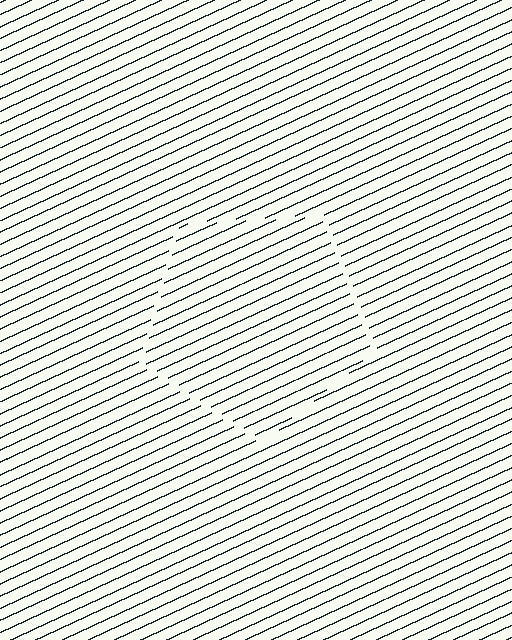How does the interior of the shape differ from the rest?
The interior of the shape contains the same grating, shifted by half a period — the contour is defined by the phase discontinuity where line-ends from the inner and outer gratings abut.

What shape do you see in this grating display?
An illusory pentagon. The interior of the shape contains the same grating, shifted by half a period — the contour is defined by the phase discontinuity where line-ends from the inner and outer gratings abut.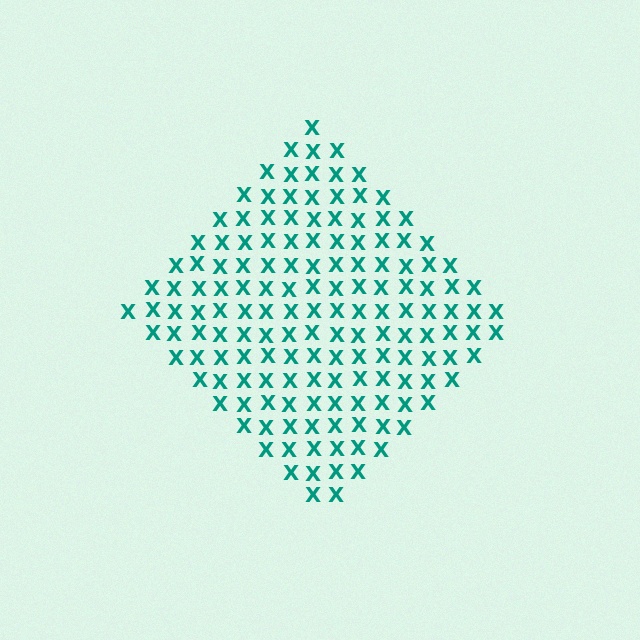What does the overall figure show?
The overall figure shows a diamond.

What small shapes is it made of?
It is made of small letter X's.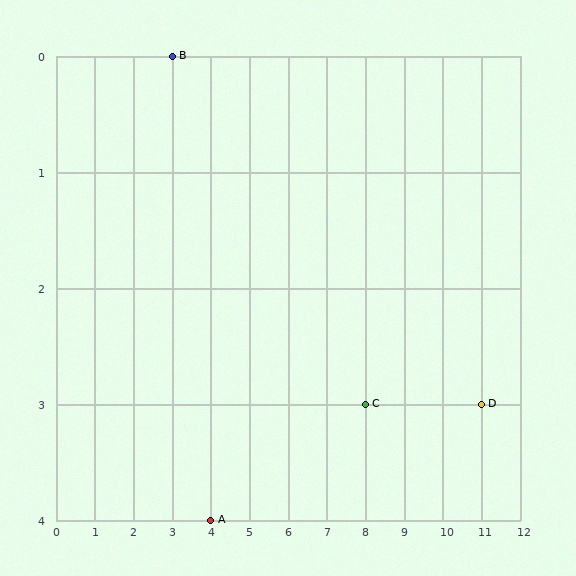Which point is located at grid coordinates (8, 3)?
Point C is at (8, 3).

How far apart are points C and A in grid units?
Points C and A are 4 columns and 1 row apart (about 4.1 grid units diagonally).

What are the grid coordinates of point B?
Point B is at grid coordinates (3, 0).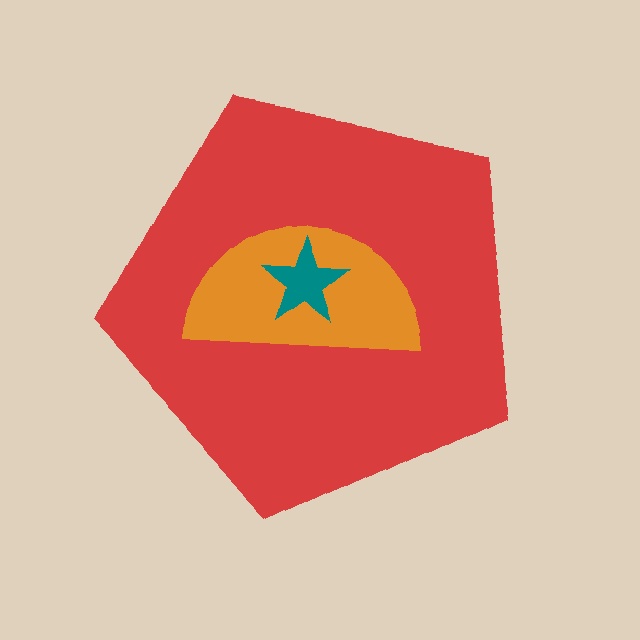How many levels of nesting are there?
3.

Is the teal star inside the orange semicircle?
Yes.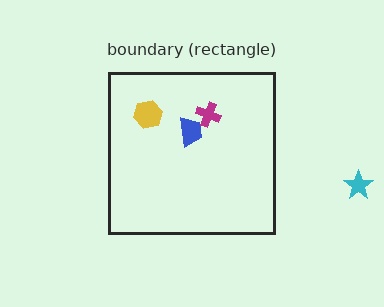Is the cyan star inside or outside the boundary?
Outside.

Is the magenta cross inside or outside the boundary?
Inside.